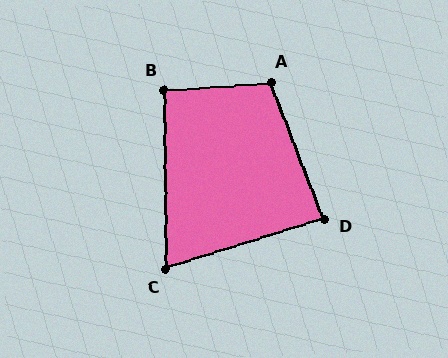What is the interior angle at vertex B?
Approximately 93 degrees (approximately right).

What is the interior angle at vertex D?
Approximately 87 degrees (approximately right).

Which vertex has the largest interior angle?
A, at approximately 107 degrees.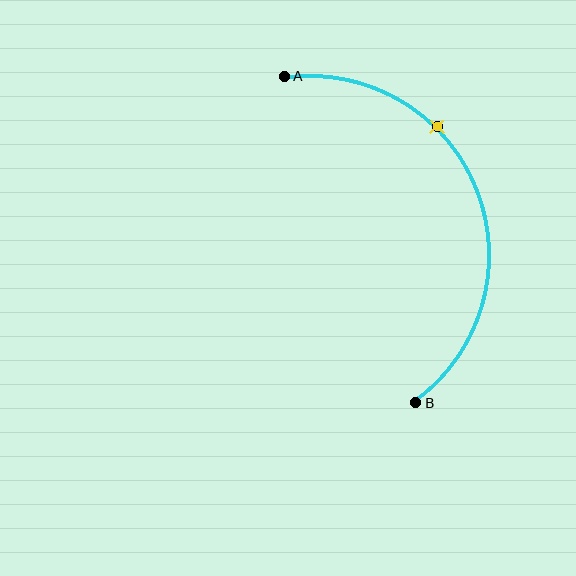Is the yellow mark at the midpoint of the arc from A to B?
No. The yellow mark lies on the arc but is closer to endpoint A. The arc midpoint would be at the point on the curve equidistant along the arc from both A and B.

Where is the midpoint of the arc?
The arc midpoint is the point on the curve farthest from the straight line joining A and B. It sits to the right of that line.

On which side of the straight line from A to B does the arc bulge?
The arc bulges to the right of the straight line connecting A and B.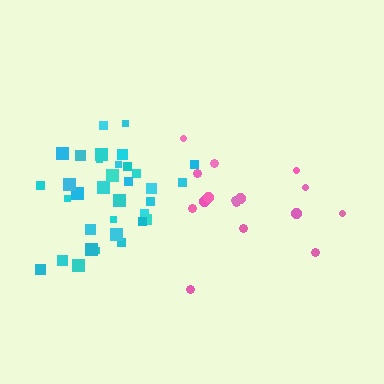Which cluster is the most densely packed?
Cyan.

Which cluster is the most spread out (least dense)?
Pink.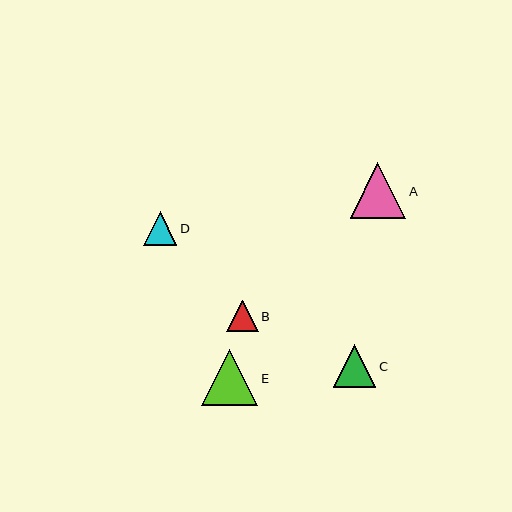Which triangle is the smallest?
Triangle B is the smallest with a size of approximately 31 pixels.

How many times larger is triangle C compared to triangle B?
Triangle C is approximately 1.4 times the size of triangle B.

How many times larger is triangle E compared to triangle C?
Triangle E is approximately 1.3 times the size of triangle C.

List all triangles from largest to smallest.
From largest to smallest: E, A, C, D, B.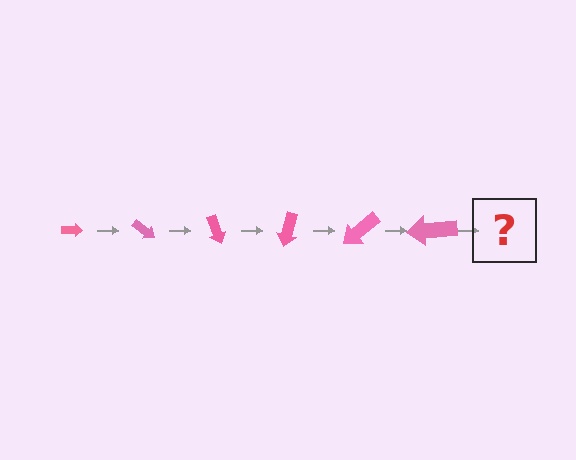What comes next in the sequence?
The next element should be an arrow, larger than the previous one and rotated 210 degrees from the start.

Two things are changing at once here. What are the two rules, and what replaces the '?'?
The two rules are that the arrow grows larger each step and it rotates 35 degrees each step. The '?' should be an arrow, larger than the previous one and rotated 210 degrees from the start.